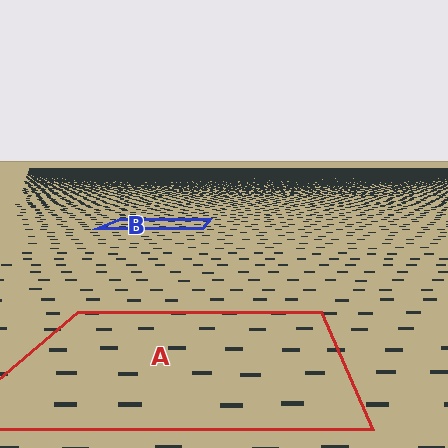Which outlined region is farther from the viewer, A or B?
Region B is farther from the viewer — the texture elements inside it appear smaller and more densely packed.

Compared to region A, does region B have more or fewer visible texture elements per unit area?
Region B has more texture elements per unit area — they are packed more densely because it is farther away.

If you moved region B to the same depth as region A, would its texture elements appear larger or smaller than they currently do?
They would appear larger. At a closer depth, the same texture elements are projected at a bigger on-screen size.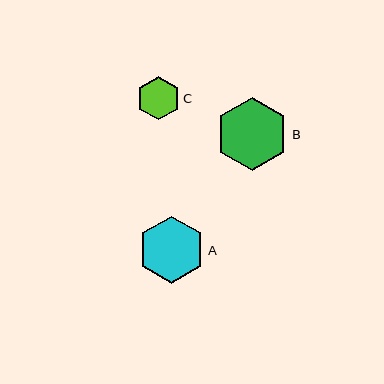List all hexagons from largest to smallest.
From largest to smallest: B, A, C.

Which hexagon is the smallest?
Hexagon C is the smallest with a size of approximately 44 pixels.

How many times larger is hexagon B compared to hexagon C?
Hexagon B is approximately 1.7 times the size of hexagon C.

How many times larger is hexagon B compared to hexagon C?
Hexagon B is approximately 1.7 times the size of hexagon C.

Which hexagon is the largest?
Hexagon B is the largest with a size of approximately 73 pixels.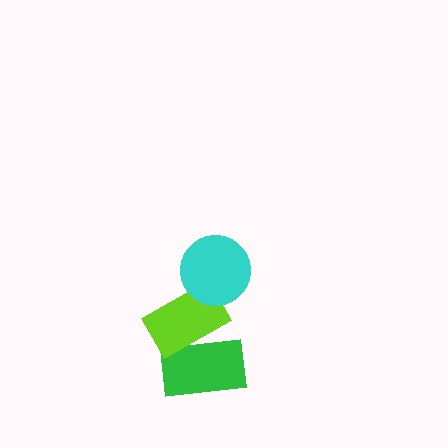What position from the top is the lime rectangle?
The lime rectangle is 2nd from the top.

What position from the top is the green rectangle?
The green rectangle is 3rd from the top.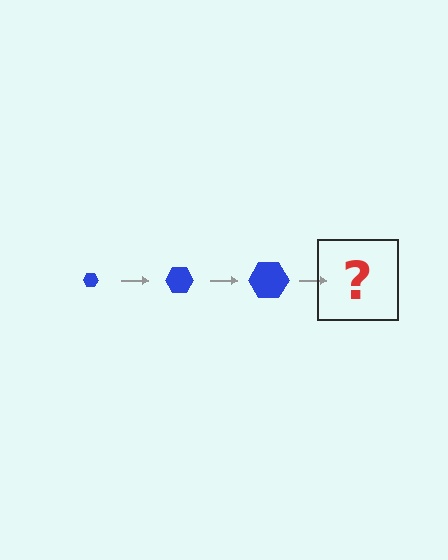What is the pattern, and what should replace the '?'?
The pattern is that the hexagon gets progressively larger each step. The '?' should be a blue hexagon, larger than the previous one.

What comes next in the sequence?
The next element should be a blue hexagon, larger than the previous one.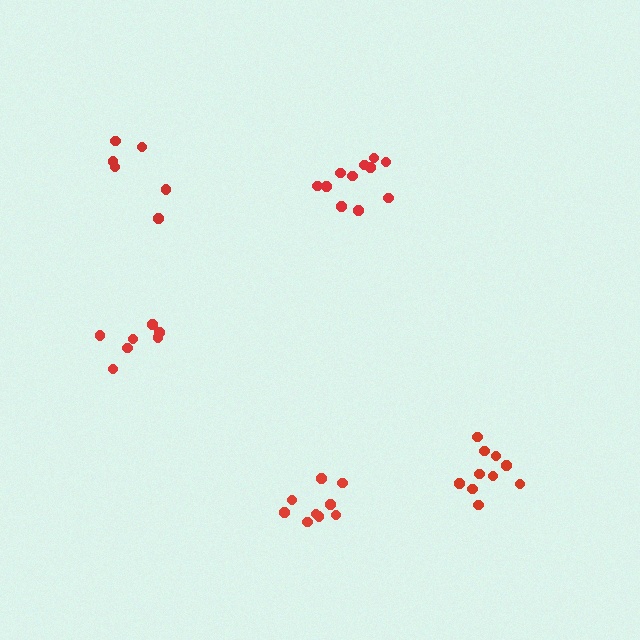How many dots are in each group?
Group 1: 11 dots, Group 2: 7 dots, Group 3: 10 dots, Group 4: 6 dots, Group 5: 9 dots (43 total).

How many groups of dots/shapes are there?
There are 5 groups.